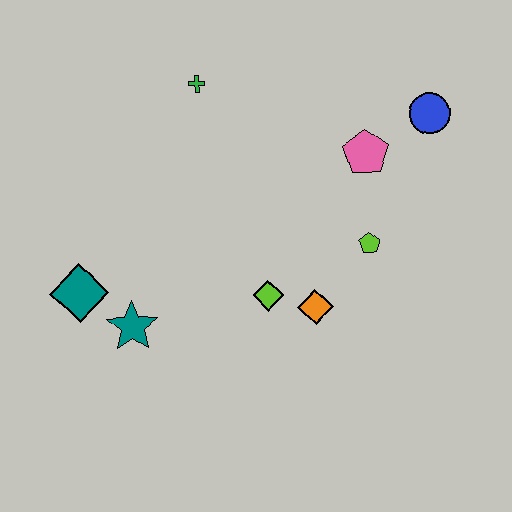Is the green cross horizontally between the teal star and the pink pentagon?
Yes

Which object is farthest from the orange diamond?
The green cross is farthest from the orange diamond.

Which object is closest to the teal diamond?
The teal star is closest to the teal diamond.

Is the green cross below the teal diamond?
No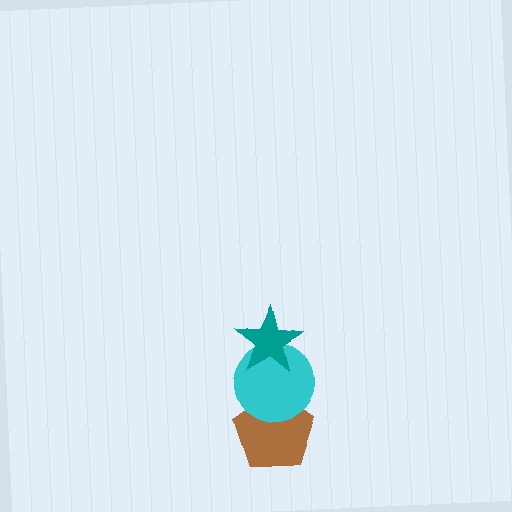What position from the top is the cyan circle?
The cyan circle is 2nd from the top.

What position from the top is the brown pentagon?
The brown pentagon is 3rd from the top.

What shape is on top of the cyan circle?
The teal star is on top of the cyan circle.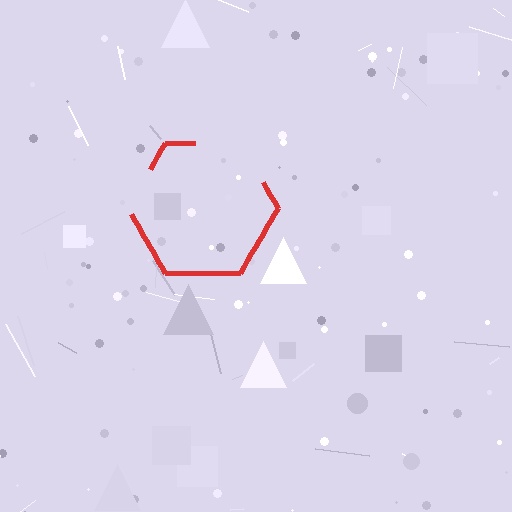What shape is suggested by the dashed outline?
The dashed outline suggests a hexagon.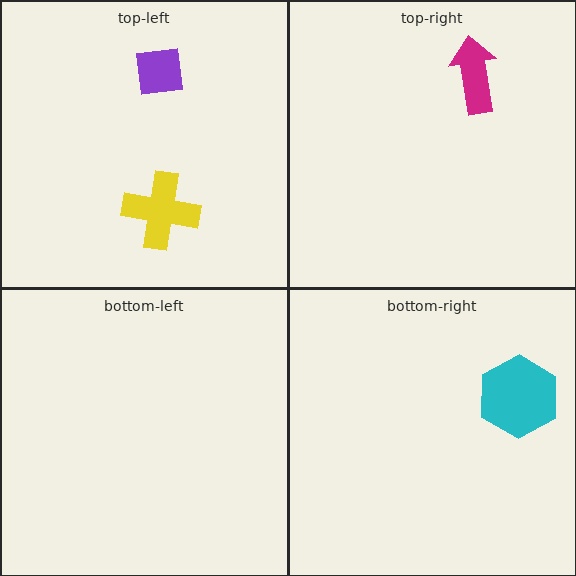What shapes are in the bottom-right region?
The cyan hexagon.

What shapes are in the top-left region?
The yellow cross, the purple square.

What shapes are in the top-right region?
The magenta arrow.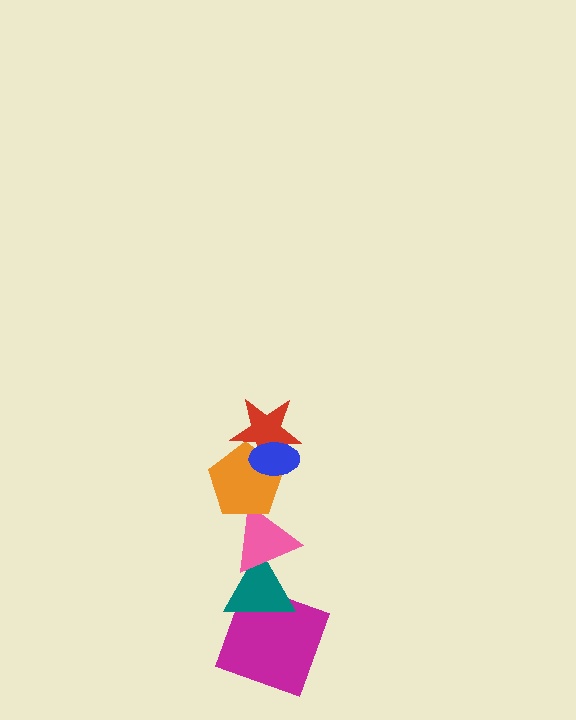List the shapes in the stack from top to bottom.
From top to bottom: the blue ellipse, the red star, the orange pentagon, the pink triangle, the teal triangle, the magenta square.